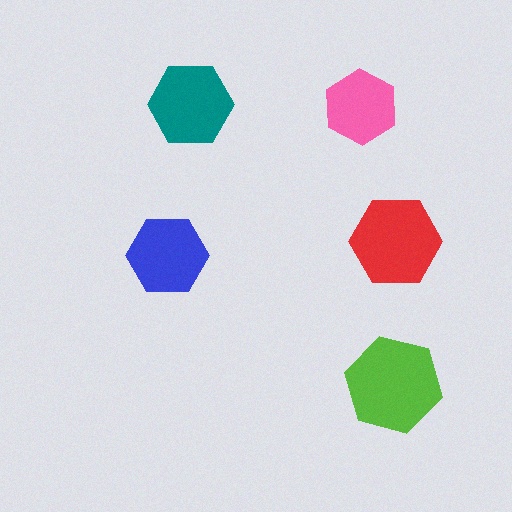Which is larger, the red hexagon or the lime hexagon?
The lime one.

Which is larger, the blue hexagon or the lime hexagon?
The lime one.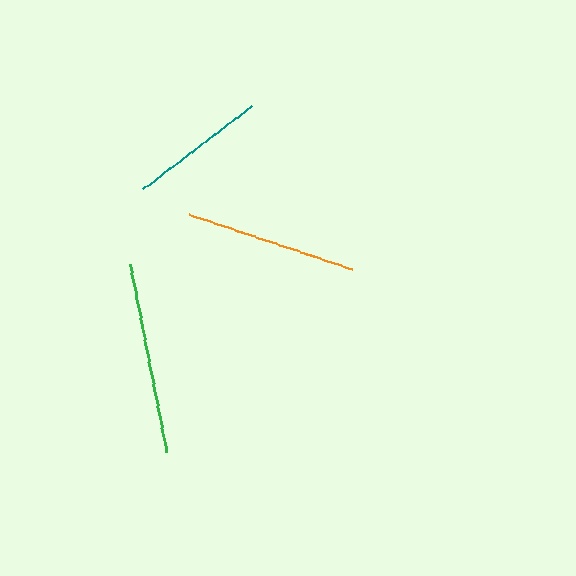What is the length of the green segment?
The green segment is approximately 192 pixels long.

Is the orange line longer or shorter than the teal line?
The orange line is longer than the teal line.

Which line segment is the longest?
The green line is the longest at approximately 192 pixels.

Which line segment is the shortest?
The teal line is the shortest at approximately 137 pixels.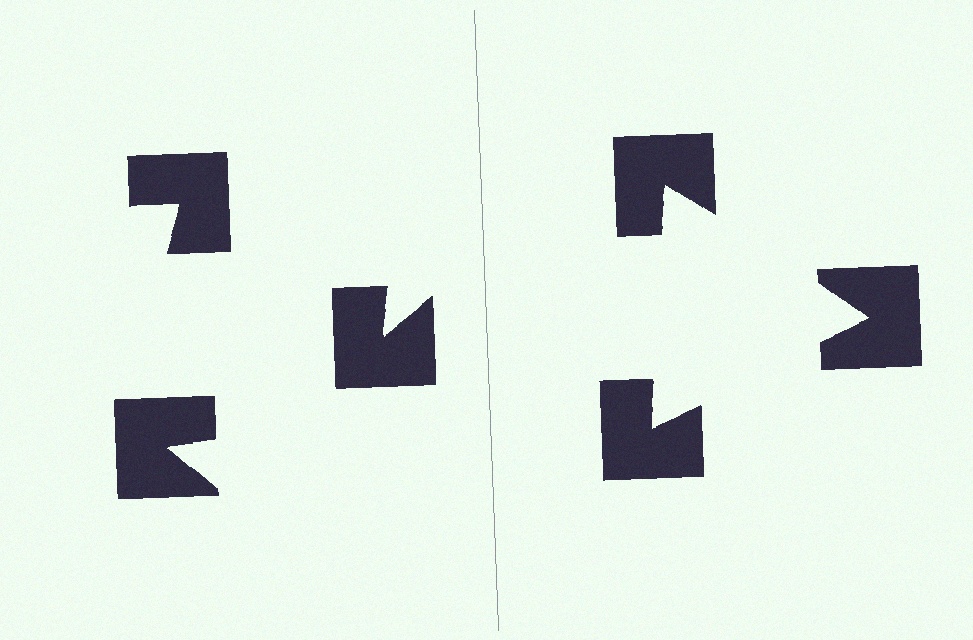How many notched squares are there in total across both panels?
6 — 3 on each side.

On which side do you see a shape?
An illusory triangle appears on the right side. On the left side the wedge cuts are rotated, so no coherent shape forms.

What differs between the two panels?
The notched squares are positioned identically on both sides; only the wedge orientations differ. On the right they align to a triangle; on the left they are misaligned.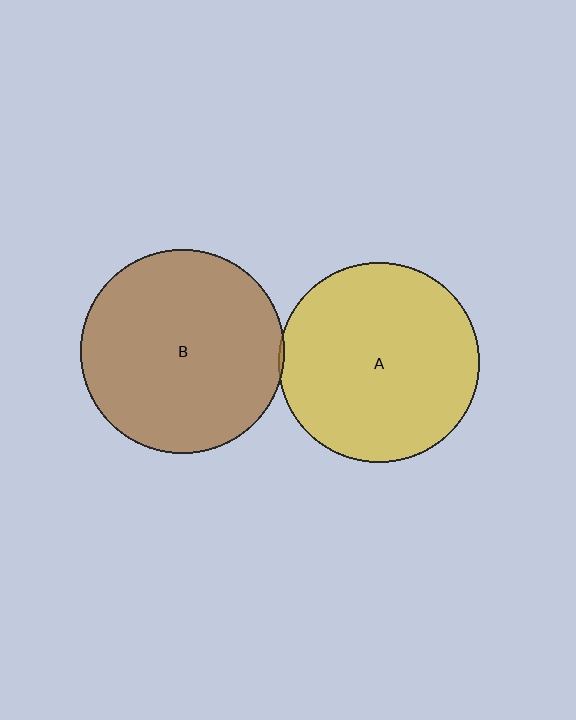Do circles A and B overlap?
Yes.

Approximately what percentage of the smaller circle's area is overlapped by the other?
Approximately 5%.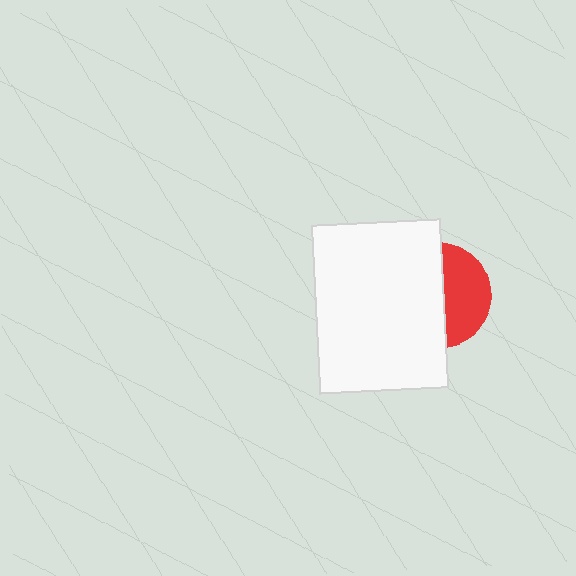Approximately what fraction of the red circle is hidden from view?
Roughly 57% of the red circle is hidden behind the white rectangle.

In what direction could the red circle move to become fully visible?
The red circle could move right. That would shift it out from behind the white rectangle entirely.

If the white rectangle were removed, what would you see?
You would see the complete red circle.